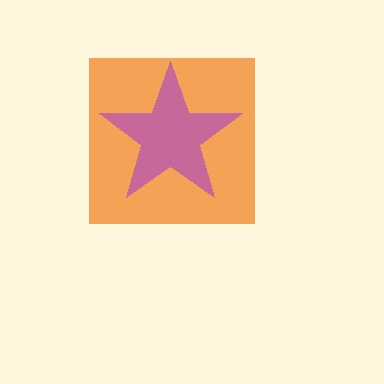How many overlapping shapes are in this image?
There are 2 overlapping shapes in the image.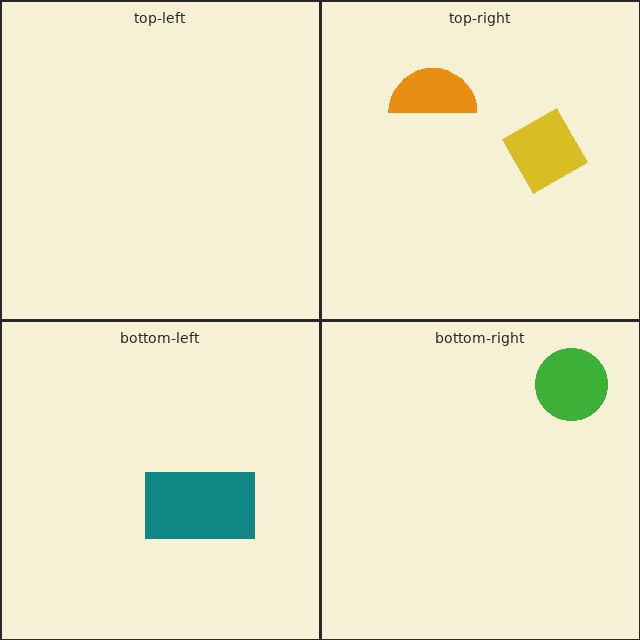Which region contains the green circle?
The bottom-right region.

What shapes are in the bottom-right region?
The green circle.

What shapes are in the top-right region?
The yellow diamond, the orange semicircle.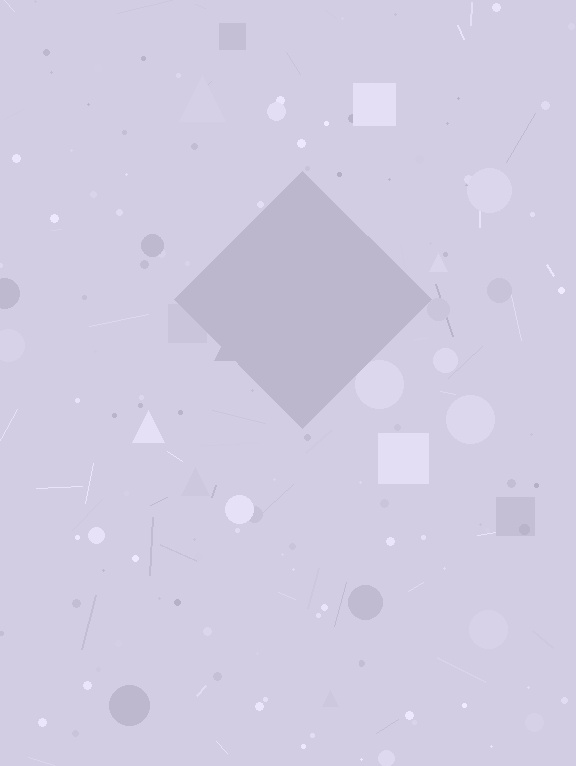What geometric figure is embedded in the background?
A diamond is embedded in the background.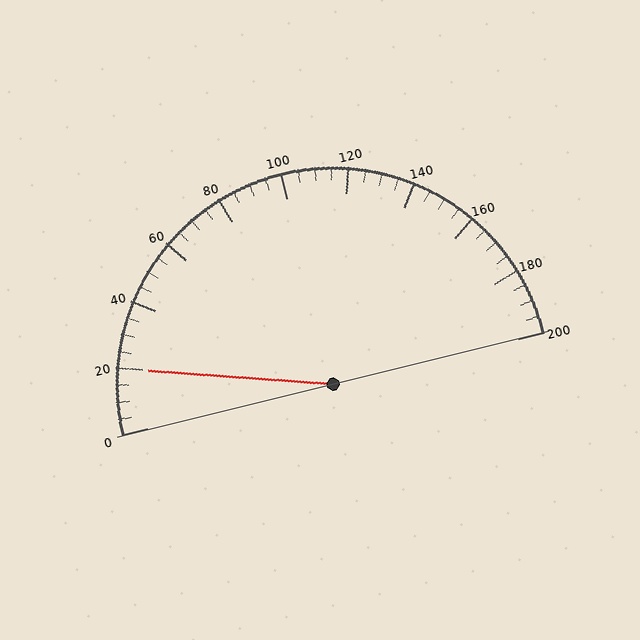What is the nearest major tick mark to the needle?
The nearest major tick mark is 20.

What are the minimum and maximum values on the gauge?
The gauge ranges from 0 to 200.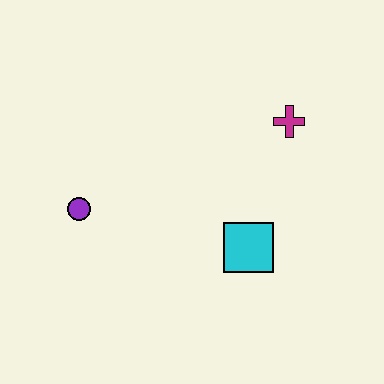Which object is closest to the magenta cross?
The cyan square is closest to the magenta cross.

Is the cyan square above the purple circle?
No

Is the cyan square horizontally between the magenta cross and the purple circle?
Yes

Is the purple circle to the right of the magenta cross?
No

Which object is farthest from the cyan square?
The purple circle is farthest from the cyan square.